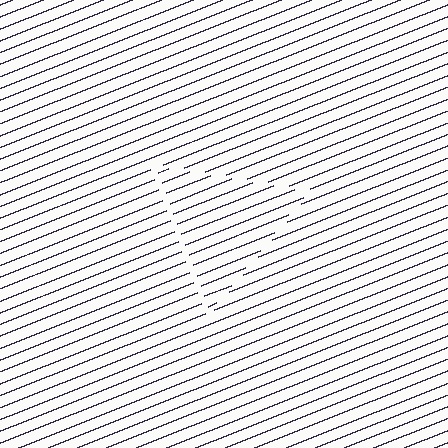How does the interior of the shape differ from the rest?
The interior of the shape contains the same grating, shifted by half a period — the contour is defined by the phase discontinuity where line-ends from the inner and outer gratings abut.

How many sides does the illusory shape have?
3 sides — the line-ends trace a triangle.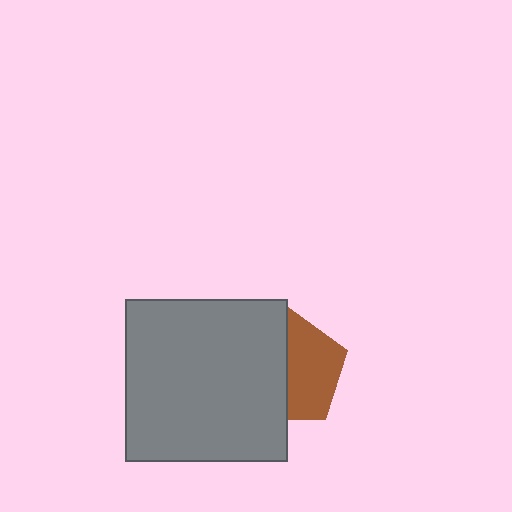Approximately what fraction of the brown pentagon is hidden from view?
Roughly 49% of the brown pentagon is hidden behind the gray square.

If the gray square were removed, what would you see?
You would see the complete brown pentagon.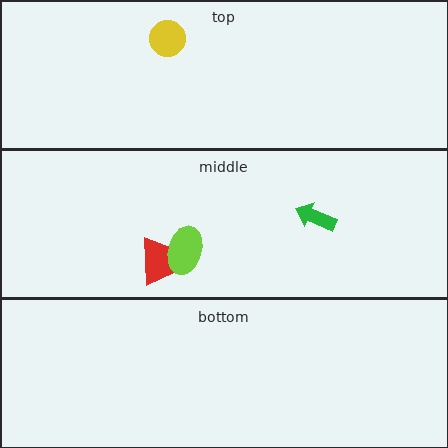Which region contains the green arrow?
The middle region.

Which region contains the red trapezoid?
The middle region.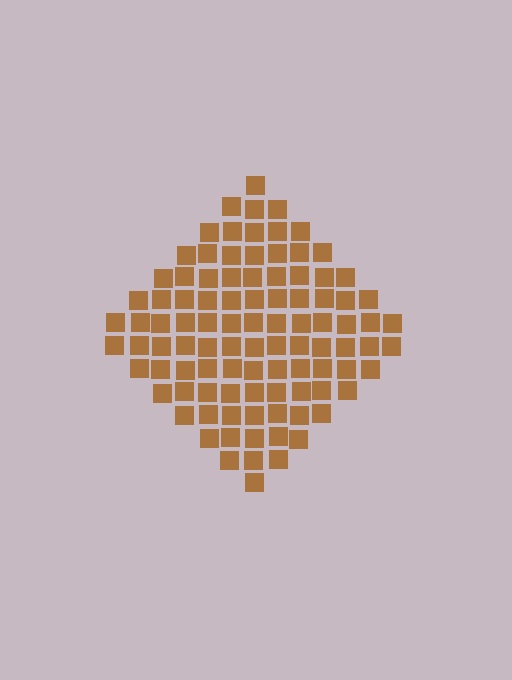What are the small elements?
The small elements are squares.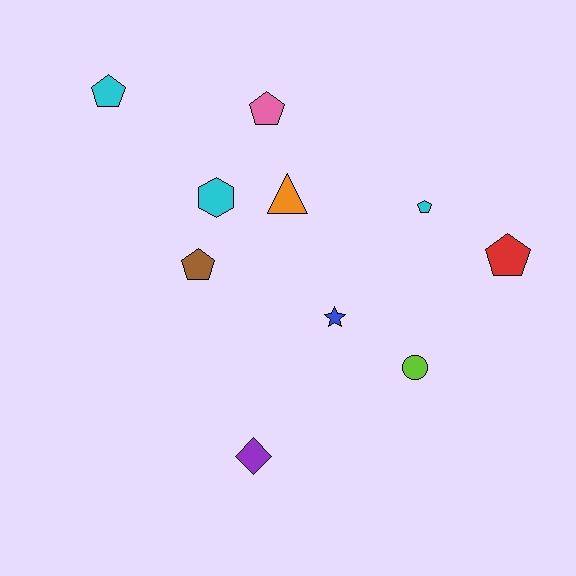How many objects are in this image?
There are 10 objects.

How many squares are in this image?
There are no squares.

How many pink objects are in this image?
There is 1 pink object.